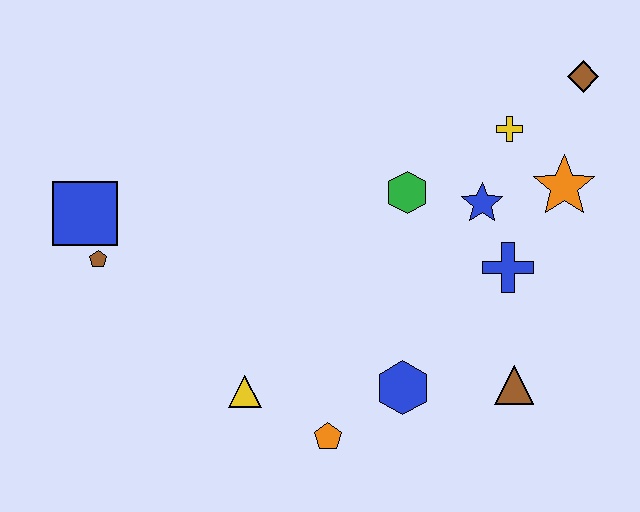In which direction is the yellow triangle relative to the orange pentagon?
The yellow triangle is to the left of the orange pentagon.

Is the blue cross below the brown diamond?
Yes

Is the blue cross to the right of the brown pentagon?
Yes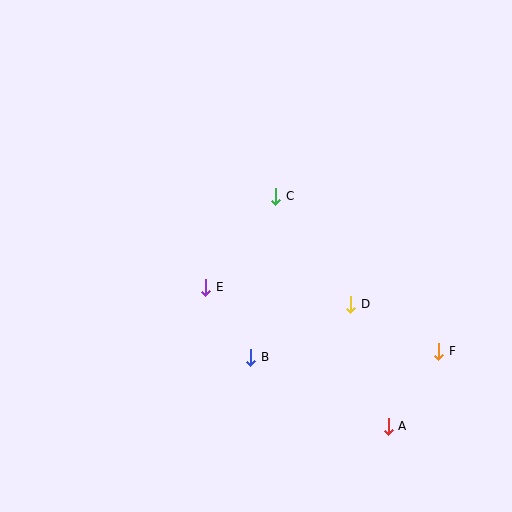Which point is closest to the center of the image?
Point E at (206, 287) is closest to the center.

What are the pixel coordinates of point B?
Point B is at (251, 357).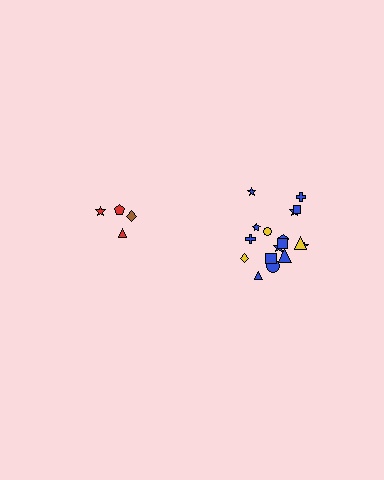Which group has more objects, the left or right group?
The right group.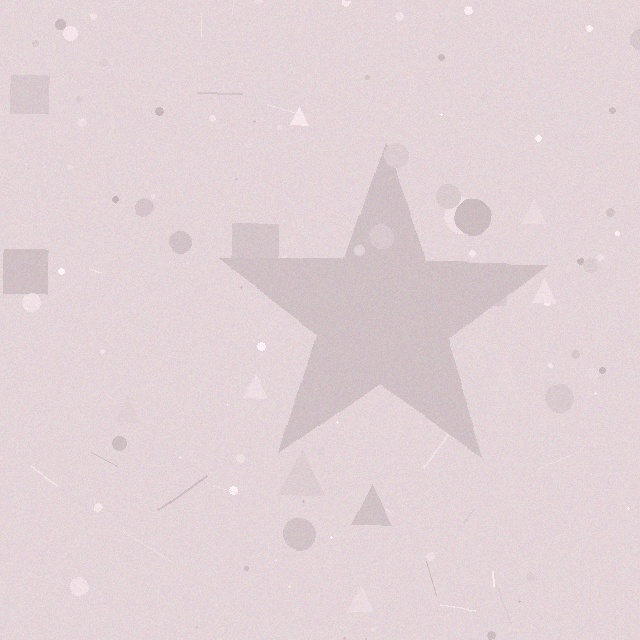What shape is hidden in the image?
A star is hidden in the image.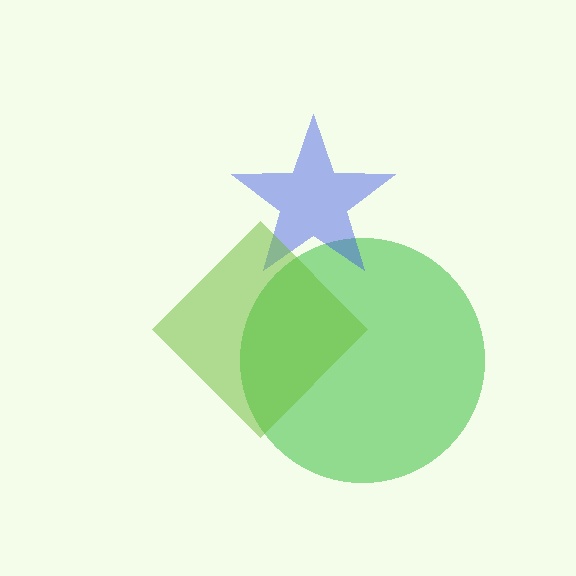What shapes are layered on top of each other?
The layered shapes are: a green circle, a blue star, a lime diamond.